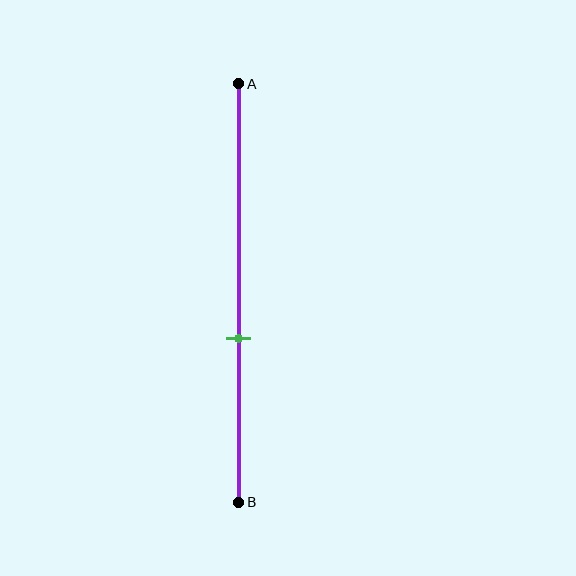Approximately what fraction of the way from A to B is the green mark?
The green mark is approximately 60% of the way from A to B.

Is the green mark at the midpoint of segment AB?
No, the mark is at about 60% from A, not at the 50% midpoint.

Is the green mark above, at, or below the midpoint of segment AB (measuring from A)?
The green mark is below the midpoint of segment AB.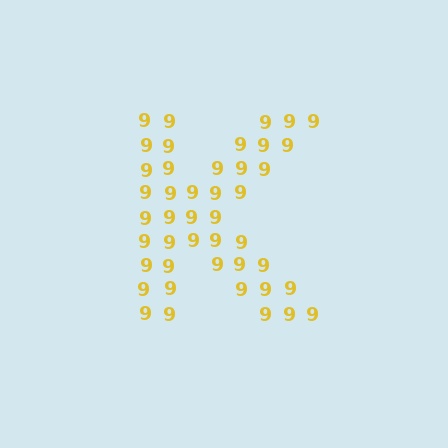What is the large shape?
The large shape is the letter K.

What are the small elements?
The small elements are digit 9's.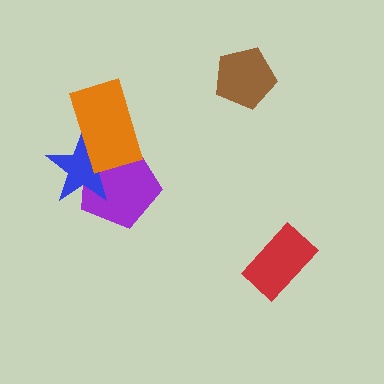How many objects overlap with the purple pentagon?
2 objects overlap with the purple pentagon.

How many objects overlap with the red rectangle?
0 objects overlap with the red rectangle.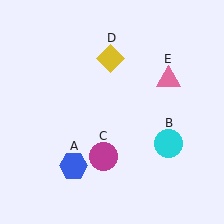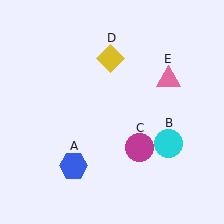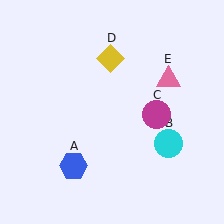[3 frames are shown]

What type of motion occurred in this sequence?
The magenta circle (object C) rotated counterclockwise around the center of the scene.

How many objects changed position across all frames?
1 object changed position: magenta circle (object C).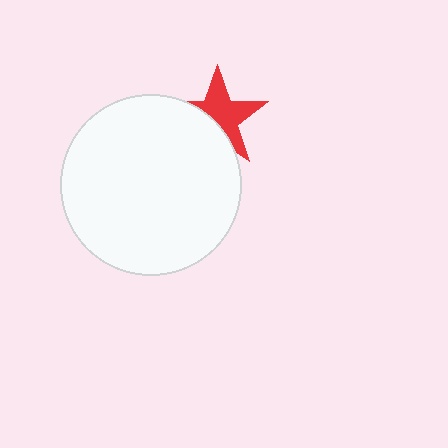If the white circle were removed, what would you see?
You would see the complete red star.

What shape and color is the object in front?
The object in front is a white circle.